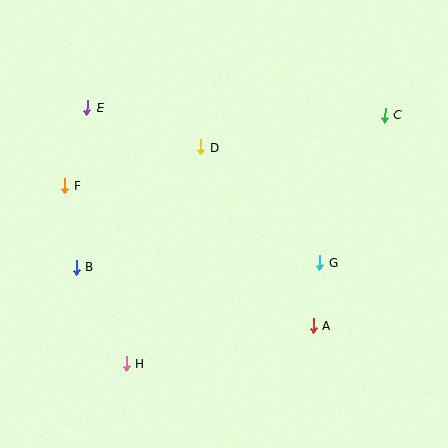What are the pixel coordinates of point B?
Point B is at (76, 267).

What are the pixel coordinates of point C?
Point C is at (385, 115).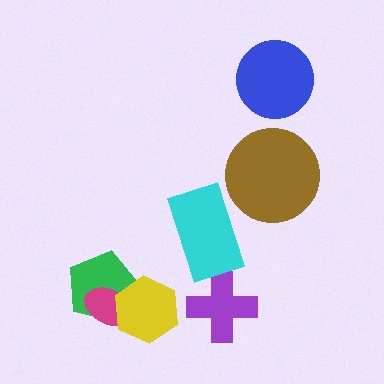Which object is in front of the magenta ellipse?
The yellow hexagon is in front of the magenta ellipse.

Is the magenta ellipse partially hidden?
Yes, it is partially covered by another shape.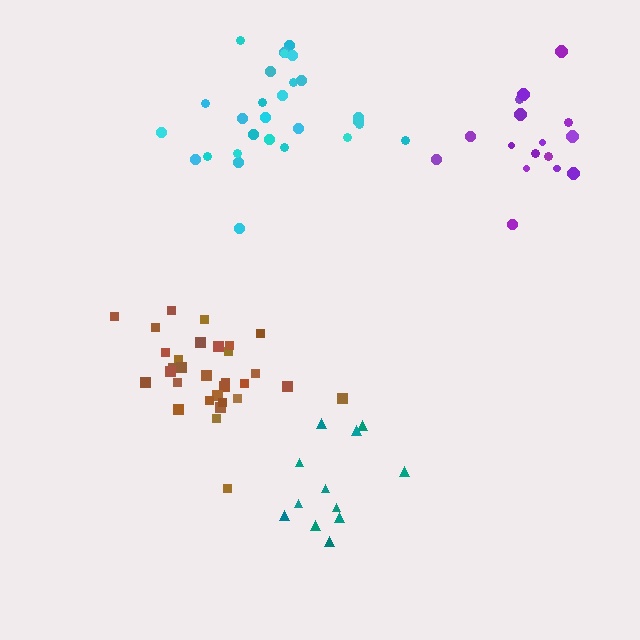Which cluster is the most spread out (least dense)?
Purple.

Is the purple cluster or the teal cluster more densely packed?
Teal.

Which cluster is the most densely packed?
Brown.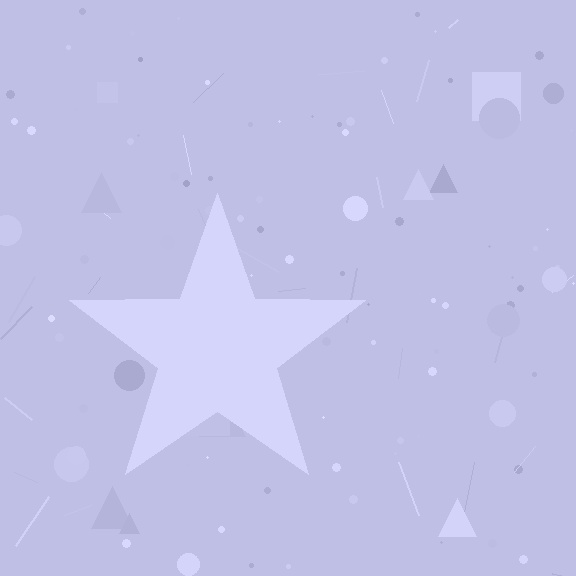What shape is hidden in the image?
A star is hidden in the image.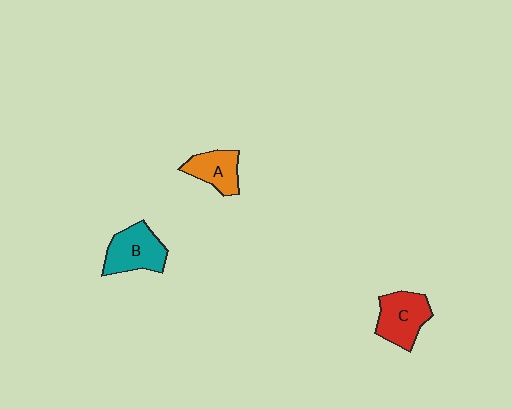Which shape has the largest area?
Shape B (teal).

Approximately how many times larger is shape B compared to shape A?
Approximately 1.3 times.